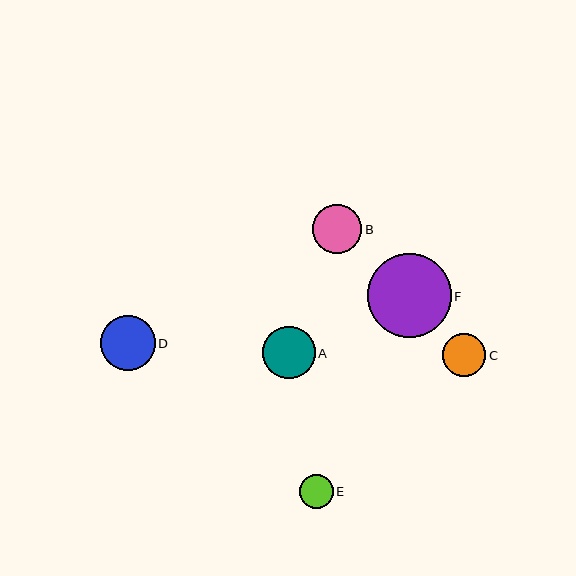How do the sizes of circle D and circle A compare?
Circle D and circle A are approximately the same size.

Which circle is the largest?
Circle F is the largest with a size of approximately 84 pixels.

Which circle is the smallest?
Circle E is the smallest with a size of approximately 34 pixels.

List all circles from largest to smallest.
From largest to smallest: F, D, A, B, C, E.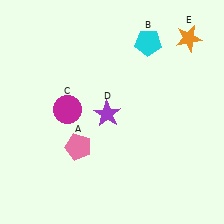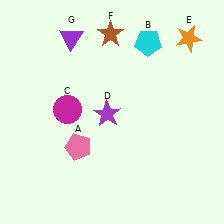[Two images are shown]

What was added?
A brown star (F), a purple triangle (G) were added in Image 2.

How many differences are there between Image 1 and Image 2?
There are 2 differences between the two images.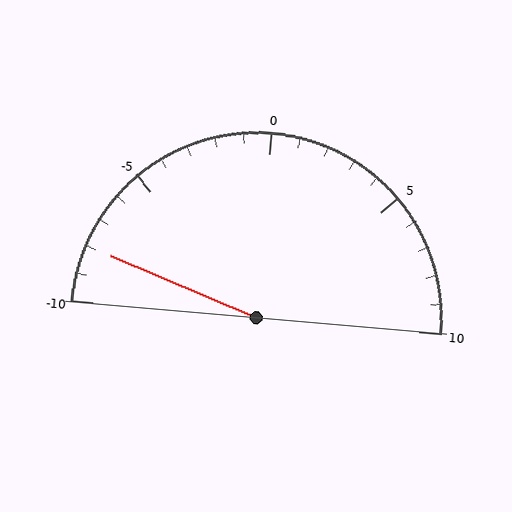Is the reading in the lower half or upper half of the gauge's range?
The reading is in the lower half of the range (-10 to 10).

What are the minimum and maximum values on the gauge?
The gauge ranges from -10 to 10.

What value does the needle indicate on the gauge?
The needle indicates approximately -8.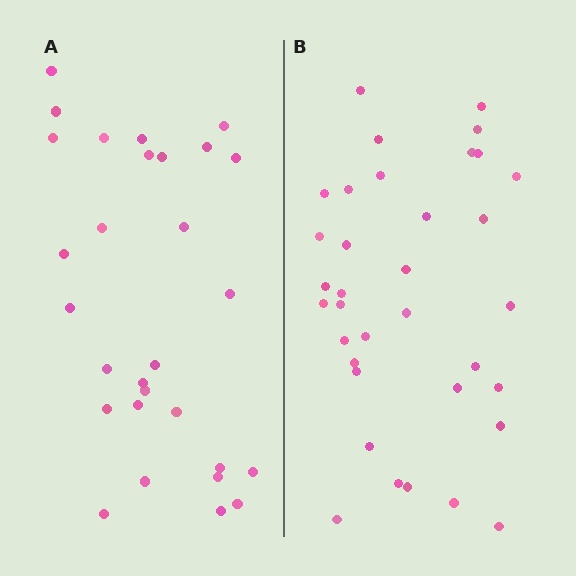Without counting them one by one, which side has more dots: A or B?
Region B (the right region) has more dots.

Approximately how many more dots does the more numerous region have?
Region B has about 6 more dots than region A.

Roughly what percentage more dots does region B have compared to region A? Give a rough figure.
About 20% more.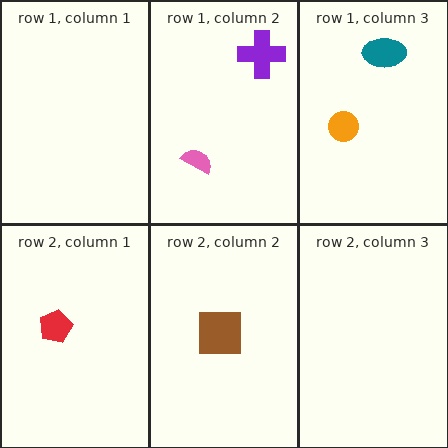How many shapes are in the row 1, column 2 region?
2.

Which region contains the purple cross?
The row 1, column 2 region.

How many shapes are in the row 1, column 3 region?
2.